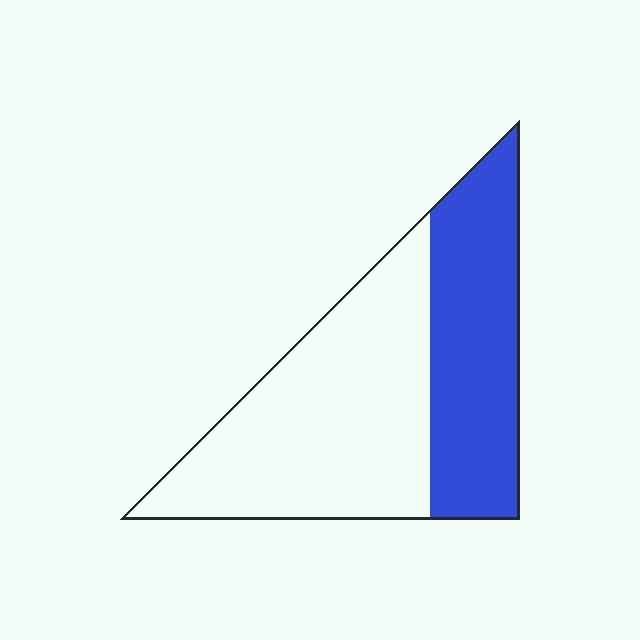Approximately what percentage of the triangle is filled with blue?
Approximately 40%.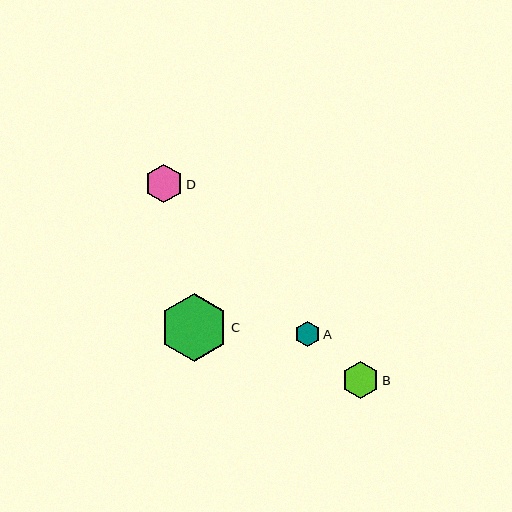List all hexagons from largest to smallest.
From largest to smallest: C, D, B, A.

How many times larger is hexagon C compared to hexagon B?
Hexagon C is approximately 1.8 times the size of hexagon B.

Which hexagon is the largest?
Hexagon C is the largest with a size of approximately 68 pixels.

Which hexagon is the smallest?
Hexagon A is the smallest with a size of approximately 25 pixels.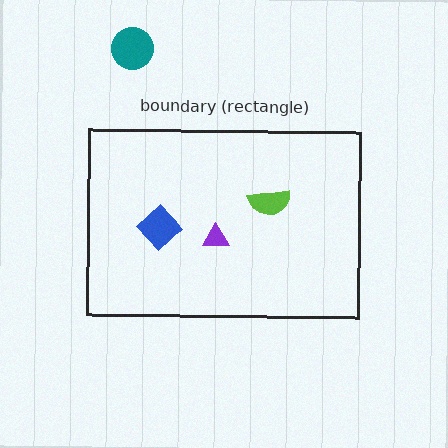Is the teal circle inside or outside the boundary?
Outside.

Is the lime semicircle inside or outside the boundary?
Inside.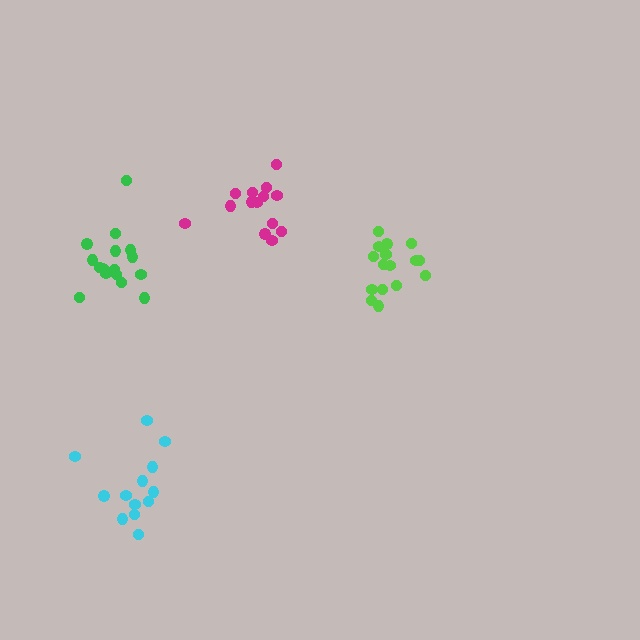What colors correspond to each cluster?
The clusters are colored: cyan, lime, green, magenta.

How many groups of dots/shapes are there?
There are 4 groups.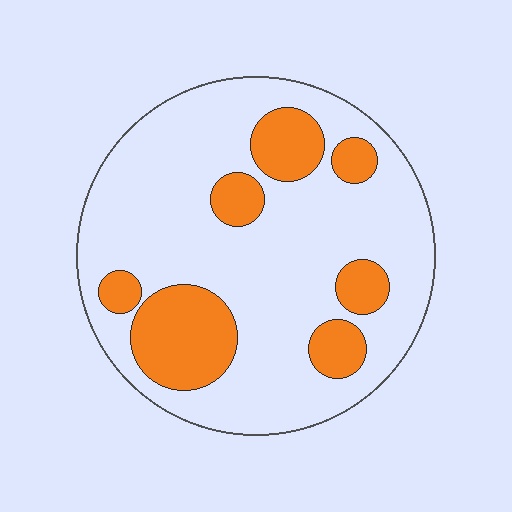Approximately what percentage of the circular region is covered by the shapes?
Approximately 25%.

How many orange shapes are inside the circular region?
7.